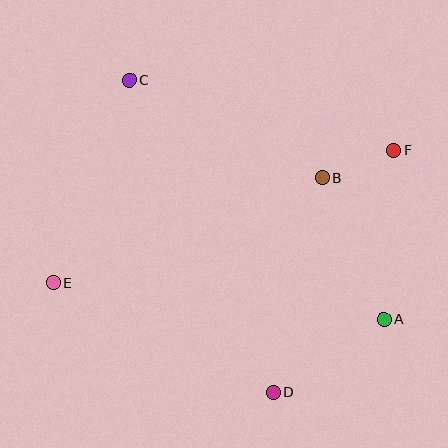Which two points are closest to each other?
Points B and F are closest to each other.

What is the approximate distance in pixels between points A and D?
The distance between A and D is approximately 133 pixels.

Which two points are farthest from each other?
Points E and F are farthest from each other.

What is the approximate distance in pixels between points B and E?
The distance between B and E is approximately 288 pixels.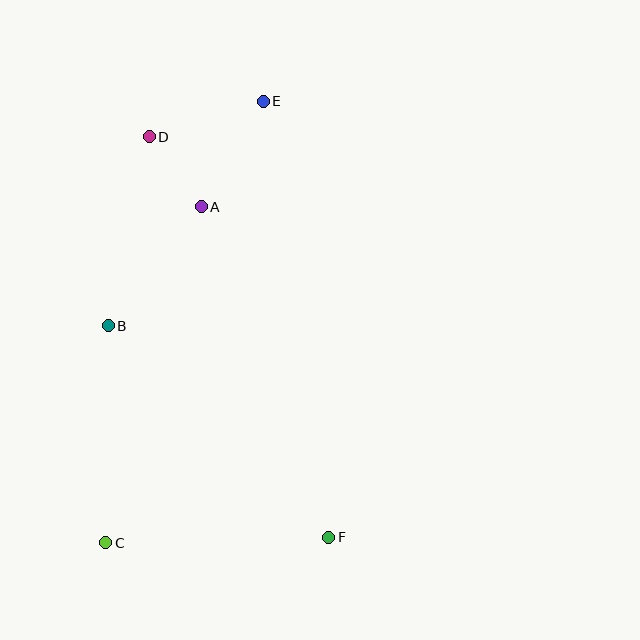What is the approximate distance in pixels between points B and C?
The distance between B and C is approximately 217 pixels.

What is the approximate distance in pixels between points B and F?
The distance between B and F is approximately 306 pixels.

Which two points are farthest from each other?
Points C and E are farthest from each other.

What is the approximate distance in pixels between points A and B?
The distance between A and B is approximately 151 pixels.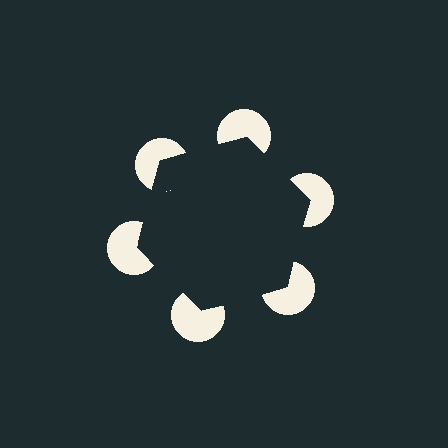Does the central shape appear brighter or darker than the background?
It typically appears slightly darker than the background, even though no actual brightness change is drawn.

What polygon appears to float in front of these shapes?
An illusory hexagon — its edges are inferred from the aligned wedge cuts in the pac-man discs, not physically drawn.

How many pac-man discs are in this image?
There are 6 — one at each vertex of the illusory hexagon.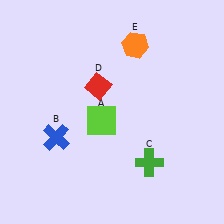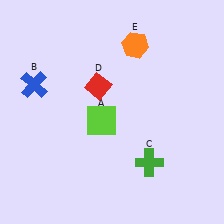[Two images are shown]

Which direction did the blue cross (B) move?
The blue cross (B) moved up.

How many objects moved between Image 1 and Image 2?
1 object moved between the two images.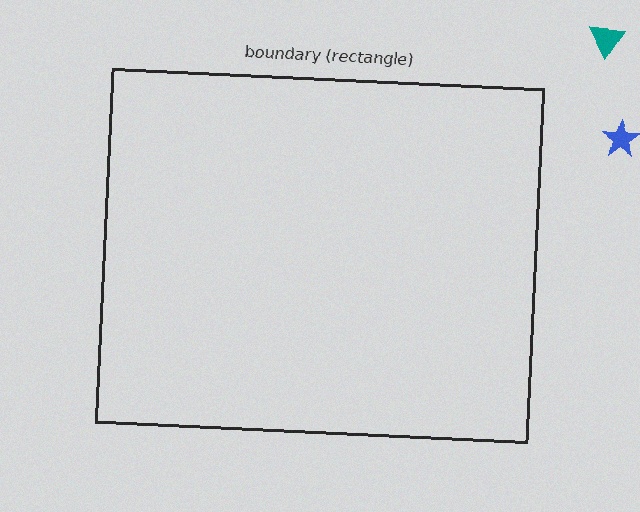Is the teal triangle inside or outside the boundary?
Outside.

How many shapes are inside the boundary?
0 inside, 2 outside.